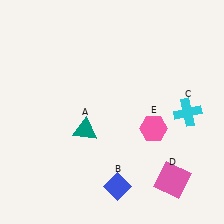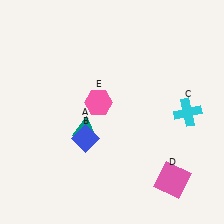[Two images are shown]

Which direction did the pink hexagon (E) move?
The pink hexagon (E) moved left.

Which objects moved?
The objects that moved are: the blue diamond (B), the pink hexagon (E).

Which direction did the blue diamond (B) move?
The blue diamond (B) moved up.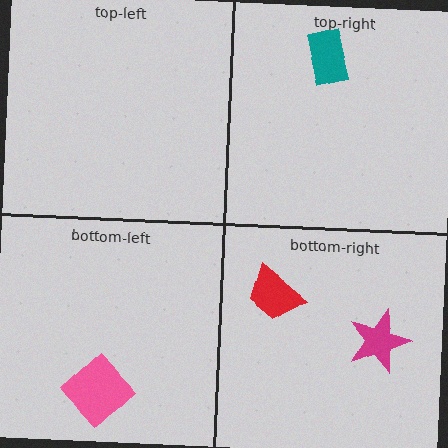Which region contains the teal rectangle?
The top-right region.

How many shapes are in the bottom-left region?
1.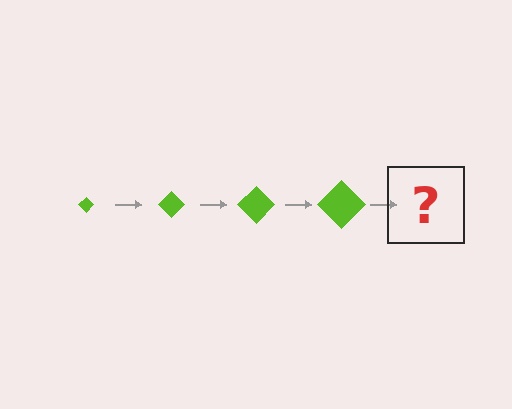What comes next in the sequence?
The next element should be a lime diamond, larger than the previous one.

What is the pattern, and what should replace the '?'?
The pattern is that the diamond gets progressively larger each step. The '?' should be a lime diamond, larger than the previous one.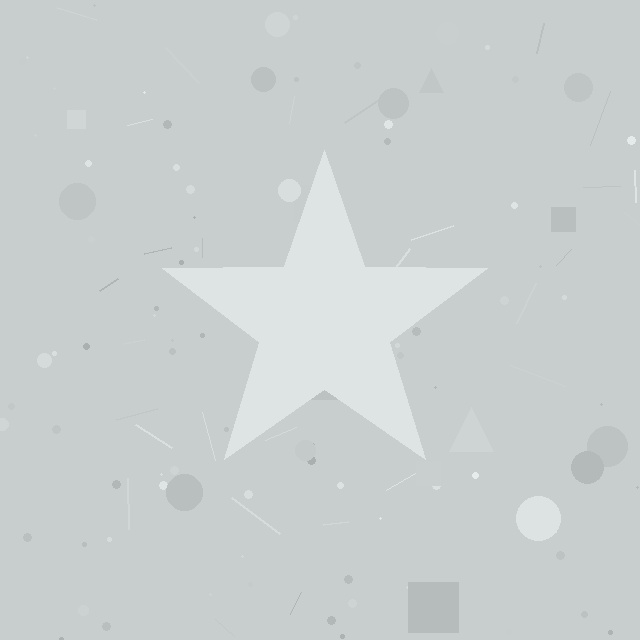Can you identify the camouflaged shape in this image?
The camouflaged shape is a star.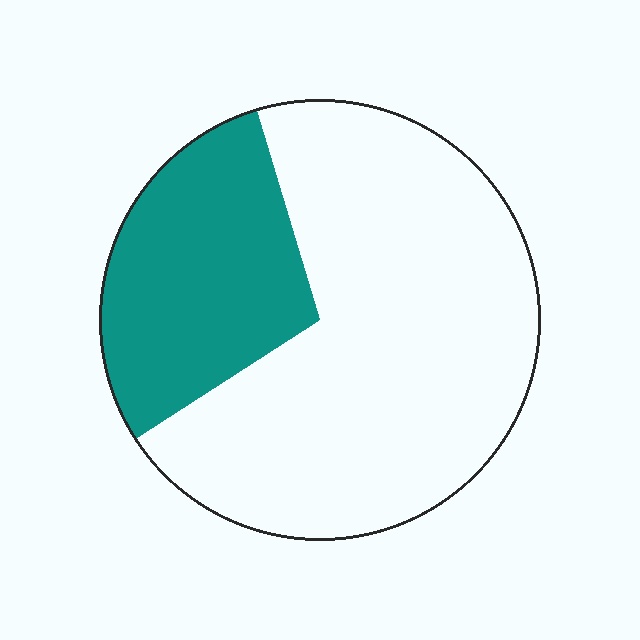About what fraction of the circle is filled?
About one third (1/3).